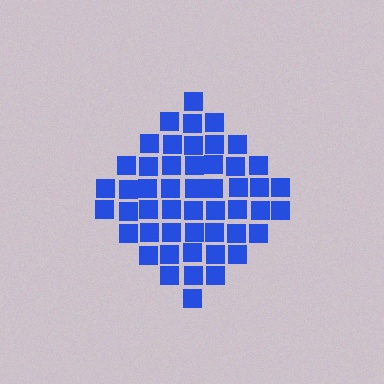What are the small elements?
The small elements are squares.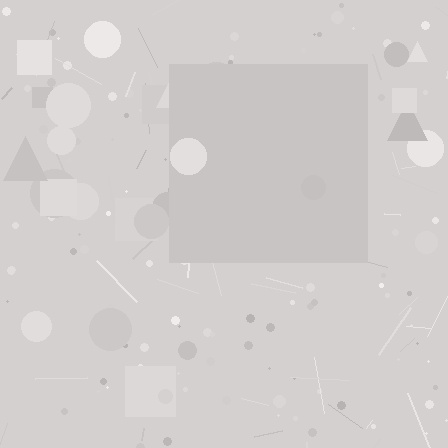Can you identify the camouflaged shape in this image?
The camouflaged shape is a square.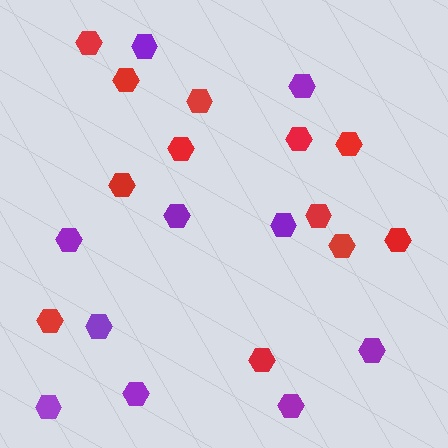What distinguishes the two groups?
There are 2 groups: one group of purple hexagons (10) and one group of red hexagons (12).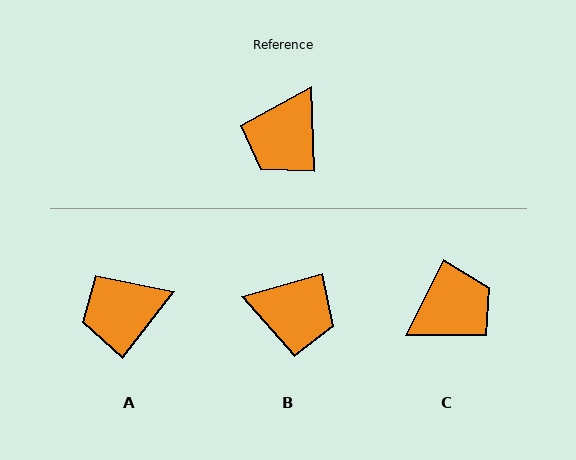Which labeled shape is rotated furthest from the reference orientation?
C, about 151 degrees away.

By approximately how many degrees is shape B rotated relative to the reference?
Approximately 103 degrees counter-clockwise.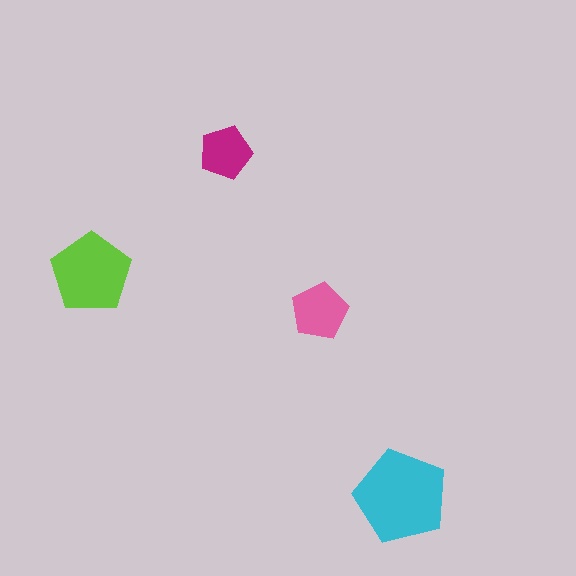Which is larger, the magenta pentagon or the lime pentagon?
The lime one.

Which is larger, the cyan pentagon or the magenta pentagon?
The cyan one.